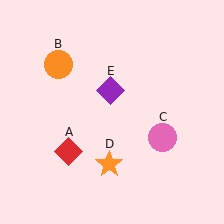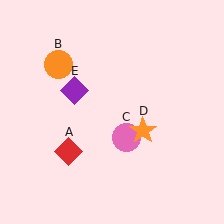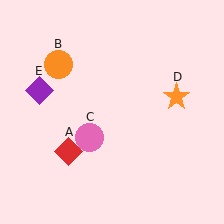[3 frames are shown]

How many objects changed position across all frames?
3 objects changed position: pink circle (object C), orange star (object D), purple diamond (object E).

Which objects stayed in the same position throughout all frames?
Red diamond (object A) and orange circle (object B) remained stationary.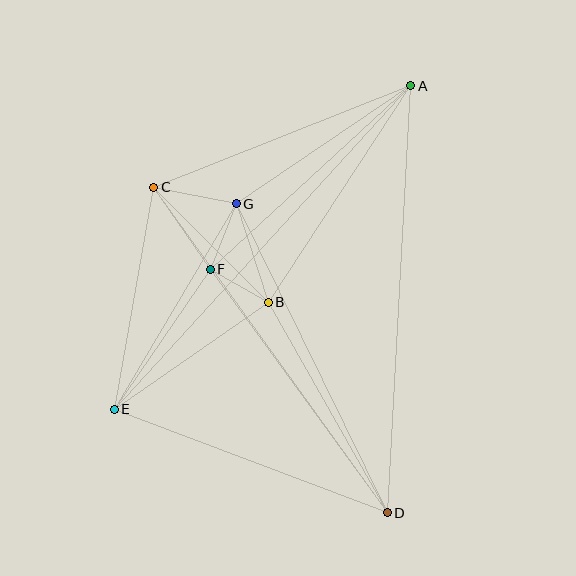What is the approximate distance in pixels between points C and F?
The distance between C and F is approximately 100 pixels.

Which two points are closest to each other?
Points B and F are closest to each other.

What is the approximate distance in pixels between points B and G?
The distance between B and G is approximately 104 pixels.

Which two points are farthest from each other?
Points A and E are farthest from each other.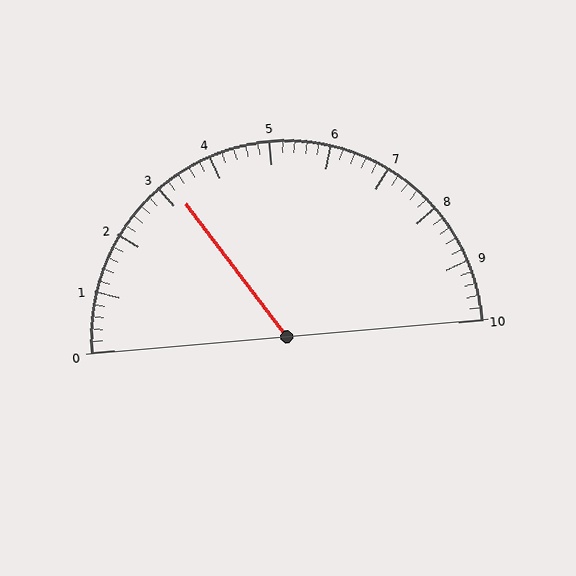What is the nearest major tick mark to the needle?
The nearest major tick mark is 3.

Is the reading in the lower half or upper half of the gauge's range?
The reading is in the lower half of the range (0 to 10).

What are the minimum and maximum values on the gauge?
The gauge ranges from 0 to 10.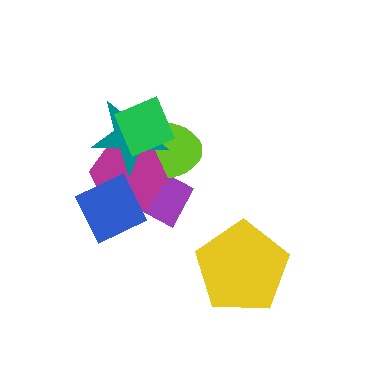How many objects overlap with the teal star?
4 objects overlap with the teal star.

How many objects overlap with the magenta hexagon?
5 objects overlap with the magenta hexagon.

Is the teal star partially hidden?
Yes, it is partially covered by another shape.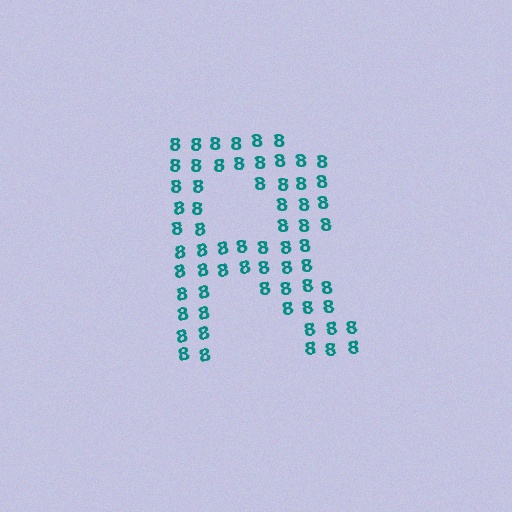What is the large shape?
The large shape is the letter R.